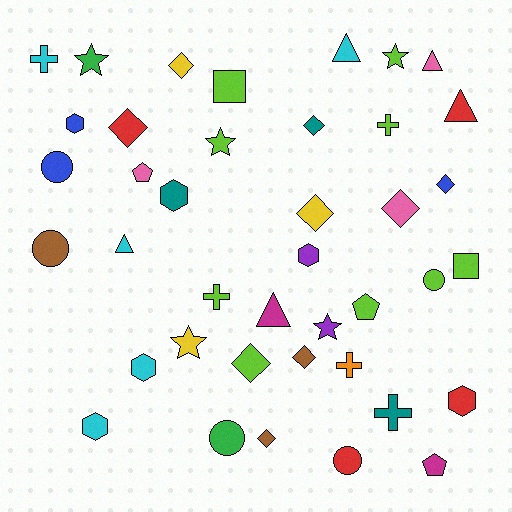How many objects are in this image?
There are 40 objects.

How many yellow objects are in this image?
There are 3 yellow objects.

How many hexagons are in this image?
There are 6 hexagons.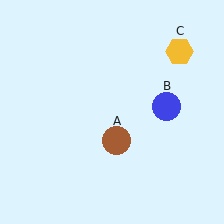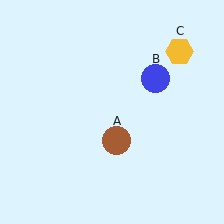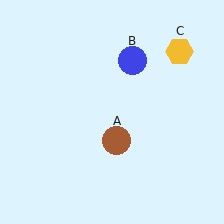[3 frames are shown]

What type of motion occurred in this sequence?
The blue circle (object B) rotated counterclockwise around the center of the scene.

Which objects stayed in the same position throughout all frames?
Brown circle (object A) and yellow hexagon (object C) remained stationary.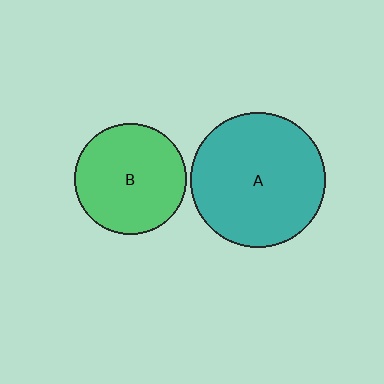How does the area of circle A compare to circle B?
Approximately 1.5 times.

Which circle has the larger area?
Circle A (teal).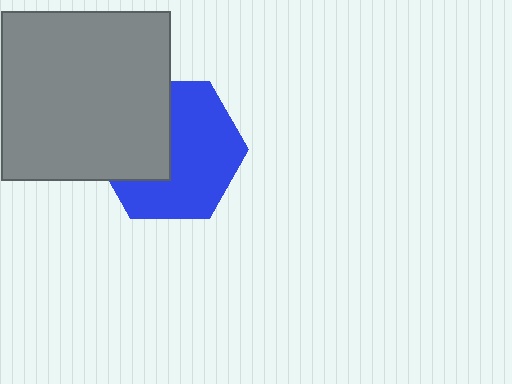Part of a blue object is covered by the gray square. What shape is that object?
It is a hexagon.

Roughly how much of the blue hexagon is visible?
About half of it is visible (roughly 61%).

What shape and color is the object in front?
The object in front is a gray square.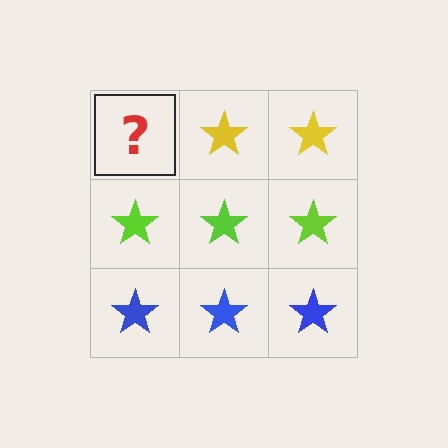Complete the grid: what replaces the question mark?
The question mark should be replaced with a yellow star.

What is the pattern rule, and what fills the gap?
The rule is that each row has a consistent color. The gap should be filled with a yellow star.